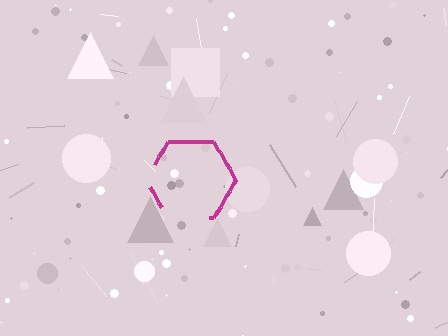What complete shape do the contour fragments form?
The contour fragments form a hexagon.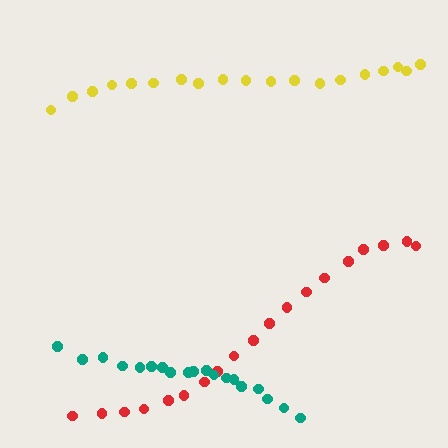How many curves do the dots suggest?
There are 3 distinct paths.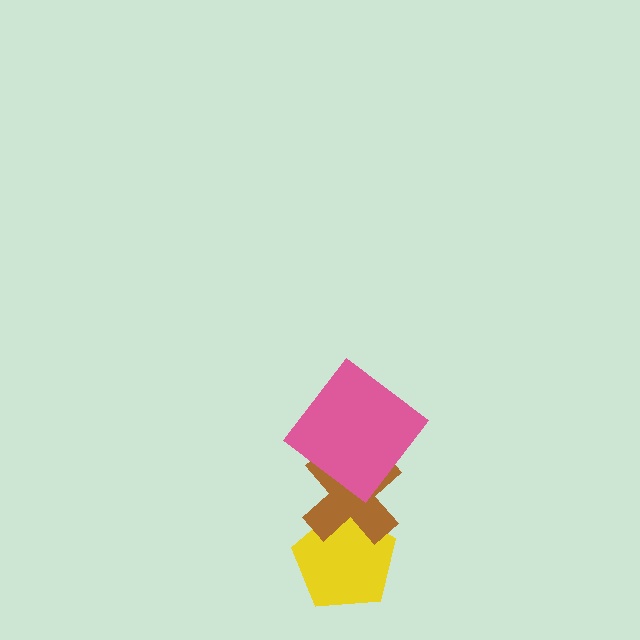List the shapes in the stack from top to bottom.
From top to bottom: the pink diamond, the brown cross, the yellow pentagon.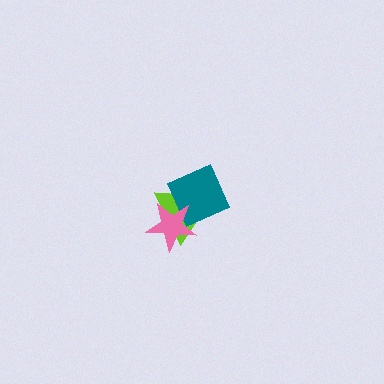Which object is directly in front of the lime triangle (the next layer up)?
The teal diamond is directly in front of the lime triangle.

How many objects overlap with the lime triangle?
2 objects overlap with the lime triangle.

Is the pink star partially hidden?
No, no other shape covers it.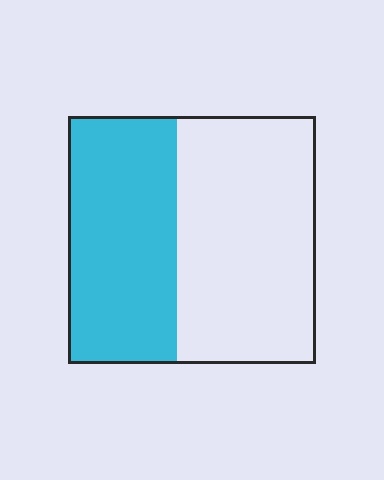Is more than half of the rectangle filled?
No.